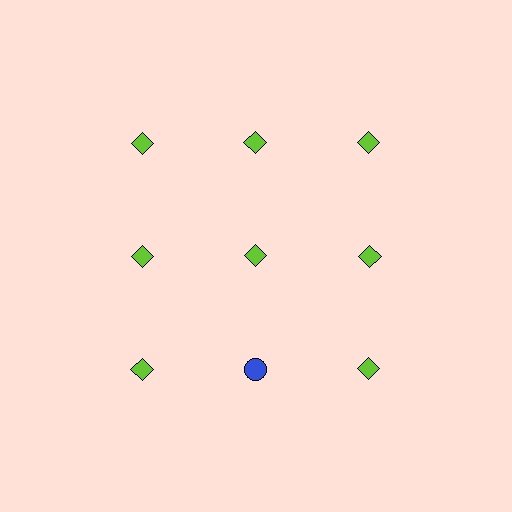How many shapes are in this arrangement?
There are 9 shapes arranged in a grid pattern.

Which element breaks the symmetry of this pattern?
The blue circle in the third row, second from left column breaks the symmetry. All other shapes are lime diamonds.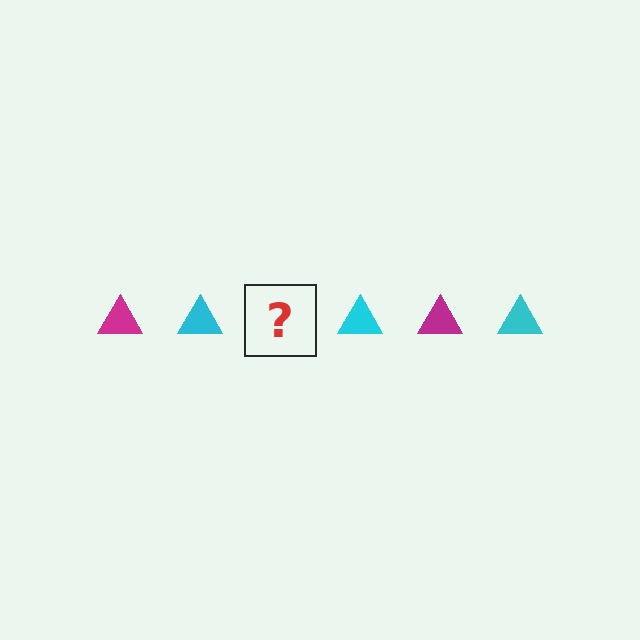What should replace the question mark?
The question mark should be replaced with a magenta triangle.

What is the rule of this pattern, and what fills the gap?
The rule is that the pattern cycles through magenta, cyan triangles. The gap should be filled with a magenta triangle.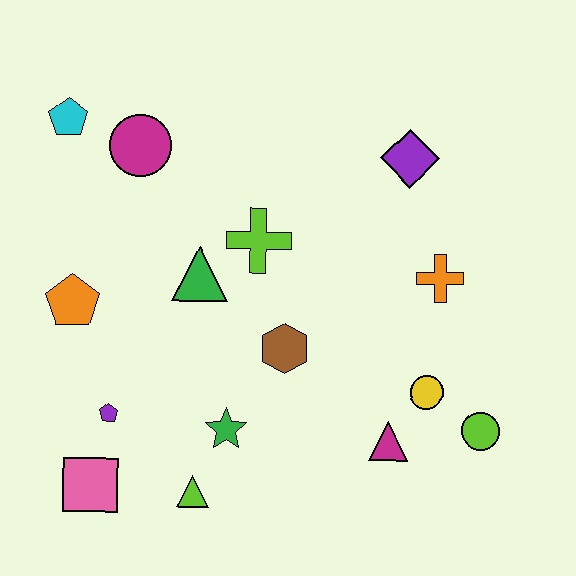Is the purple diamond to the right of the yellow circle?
No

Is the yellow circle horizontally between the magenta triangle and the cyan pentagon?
No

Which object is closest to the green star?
The lime triangle is closest to the green star.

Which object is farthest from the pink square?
The purple diamond is farthest from the pink square.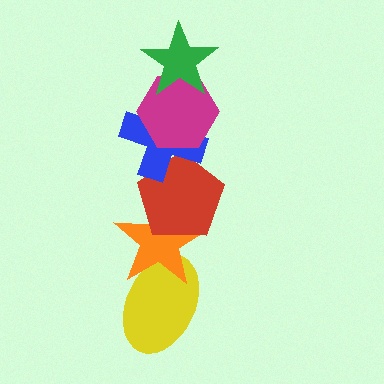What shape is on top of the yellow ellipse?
The orange star is on top of the yellow ellipse.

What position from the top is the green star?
The green star is 1st from the top.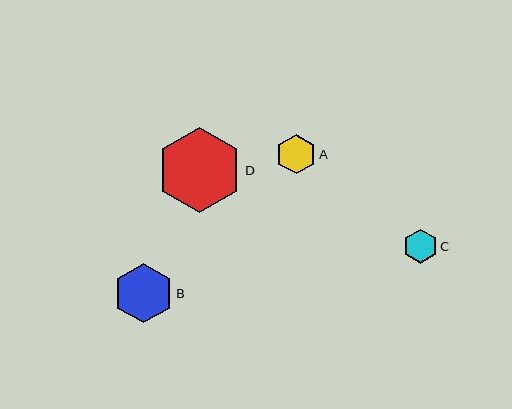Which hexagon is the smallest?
Hexagon C is the smallest with a size of approximately 35 pixels.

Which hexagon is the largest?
Hexagon D is the largest with a size of approximately 86 pixels.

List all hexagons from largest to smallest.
From largest to smallest: D, B, A, C.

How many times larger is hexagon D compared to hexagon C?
Hexagon D is approximately 2.5 times the size of hexagon C.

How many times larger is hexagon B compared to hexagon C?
Hexagon B is approximately 1.7 times the size of hexagon C.